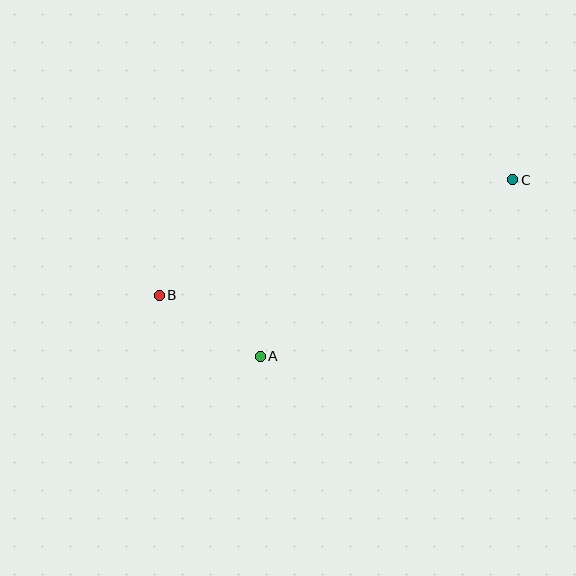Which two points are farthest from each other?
Points B and C are farthest from each other.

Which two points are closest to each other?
Points A and B are closest to each other.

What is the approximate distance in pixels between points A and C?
The distance between A and C is approximately 308 pixels.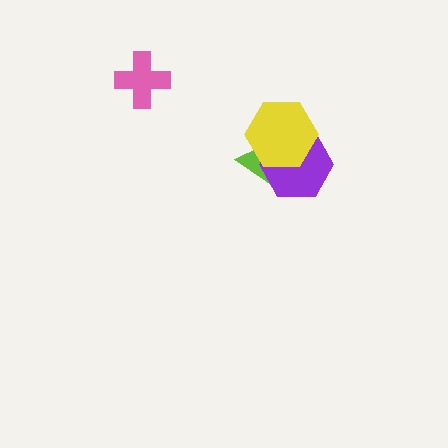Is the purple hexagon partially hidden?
Yes, it is partially covered by another shape.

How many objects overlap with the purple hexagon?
2 objects overlap with the purple hexagon.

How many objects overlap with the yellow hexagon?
2 objects overlap with the yellow hexagon.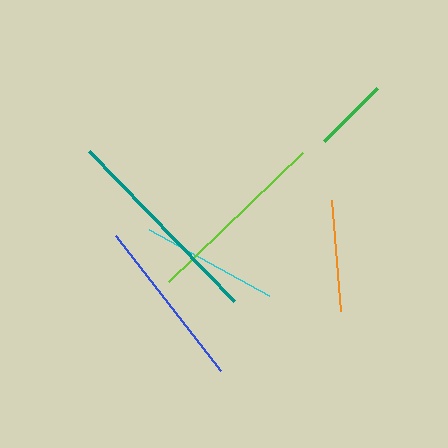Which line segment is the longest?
The teal line is the longest at approximately 208 pixels.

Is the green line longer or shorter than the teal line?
The teal line is longer than the green line.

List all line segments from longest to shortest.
From longest to shortest: teal, lime, blue, cyan, orange, green.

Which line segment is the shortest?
The green line is the shortest at approximately 75 pixels.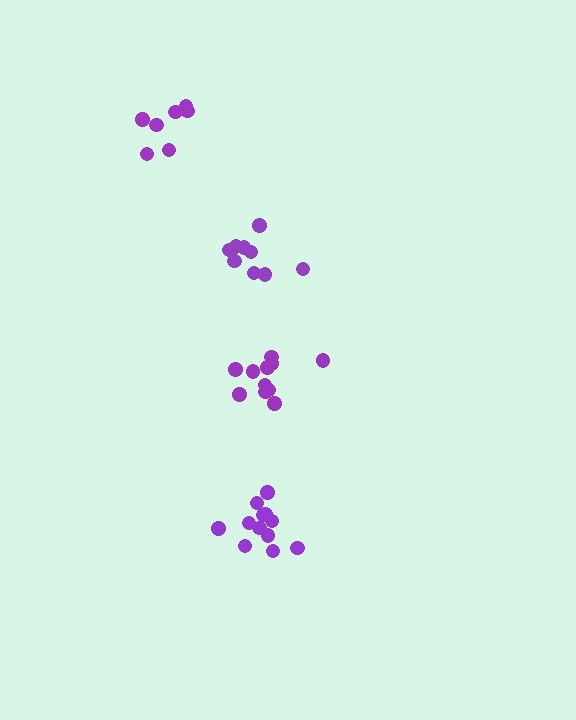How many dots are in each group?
Group 1: 9 dots, Group 2: 7 dots, Group 3: 11 dots, Group 4: 12 dots (39 total).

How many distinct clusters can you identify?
There are 4 distinct clusters.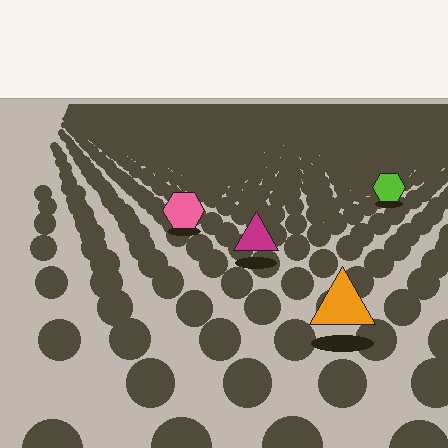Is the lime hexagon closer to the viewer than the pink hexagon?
No. The pink hexagon is closer — you can tell from the texture gradient: the ground texture is coarser near it.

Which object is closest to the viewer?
The orange triangle is closest. The texture marks near it are larger and more spread out.